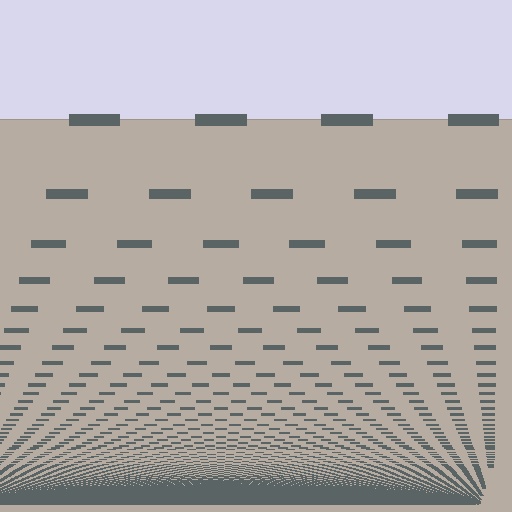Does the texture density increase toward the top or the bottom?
Density increases toward the bottom.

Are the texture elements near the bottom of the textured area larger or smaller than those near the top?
Smaller. The gradient is inverted — elements near the bottom are smaller and denser.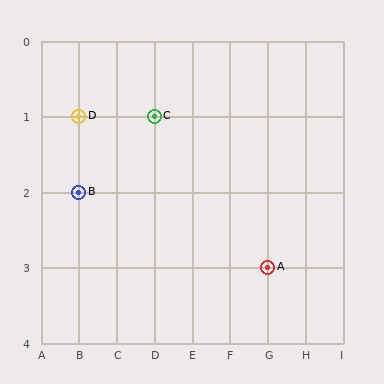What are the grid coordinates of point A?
Point A is at grid coordinates (G, 3).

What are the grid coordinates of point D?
Point D is at grid coordinates (B, 1).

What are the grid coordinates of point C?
Point C is at grid coordinates (D, 1).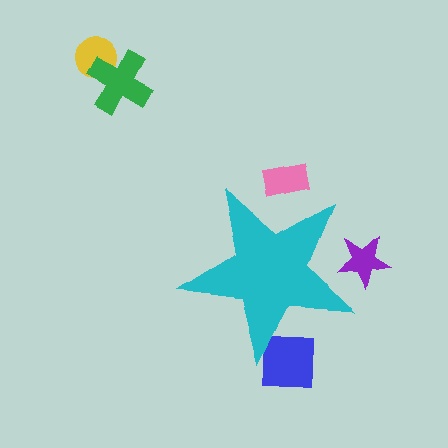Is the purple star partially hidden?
Yes, the purple star is partially hidden behind the cyan star.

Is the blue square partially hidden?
Yes, the blue square is partially hidden behind the cyan star.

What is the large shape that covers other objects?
A cyan star.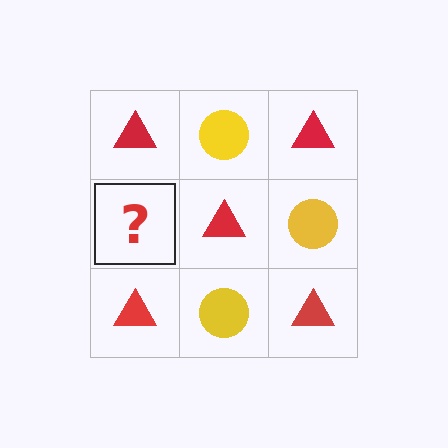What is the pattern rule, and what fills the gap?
The rule is that it alternates red triangle and yellow circle in a checkerboard pattern. The gap should be filled with a yellow circle.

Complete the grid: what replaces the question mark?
The question mark should be replaced with a yellow circle.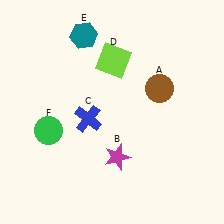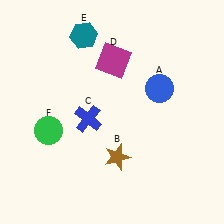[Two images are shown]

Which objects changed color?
A changed from brown to blue. B changed from magenta to brown. D changed from lime to magenta.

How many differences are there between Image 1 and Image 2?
There are 3 differences between the two images.